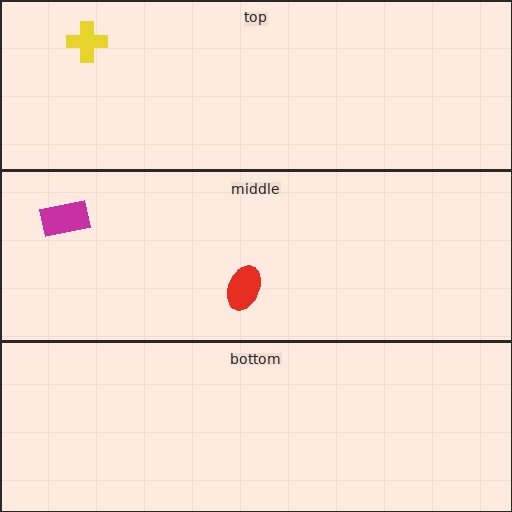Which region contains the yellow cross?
The top region.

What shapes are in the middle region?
The magenta rectangle, the red ellipse.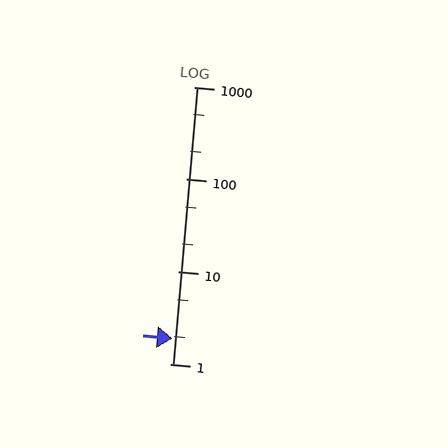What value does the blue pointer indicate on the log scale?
The pointer indicates approximately 1.9.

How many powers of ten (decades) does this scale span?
The scale spans 3 decades, from 1 to 1000.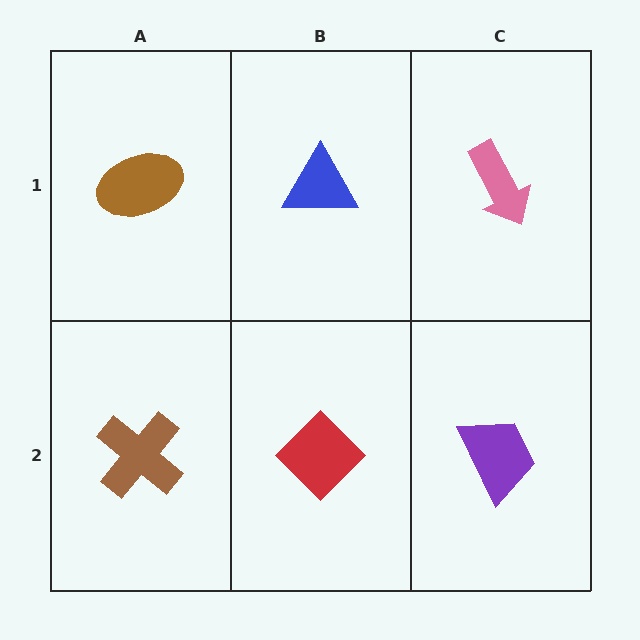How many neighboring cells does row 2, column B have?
3.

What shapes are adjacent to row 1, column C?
A purple trapezoid (row 2, column C), a blue triangle (row 1, column B).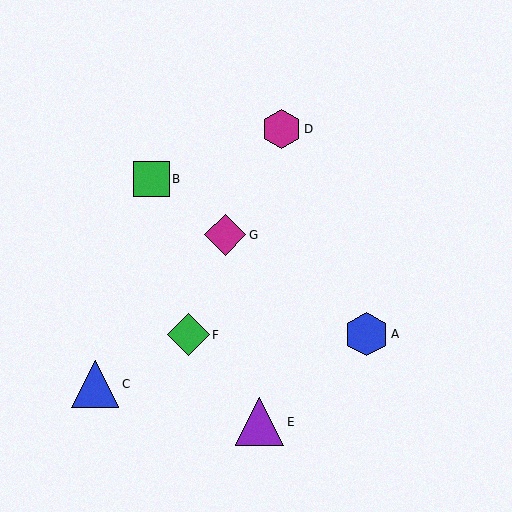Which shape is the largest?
The purple triangle (labeled E) is the largest.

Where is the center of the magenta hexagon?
The center of the magenta hexagon is at (282, 129).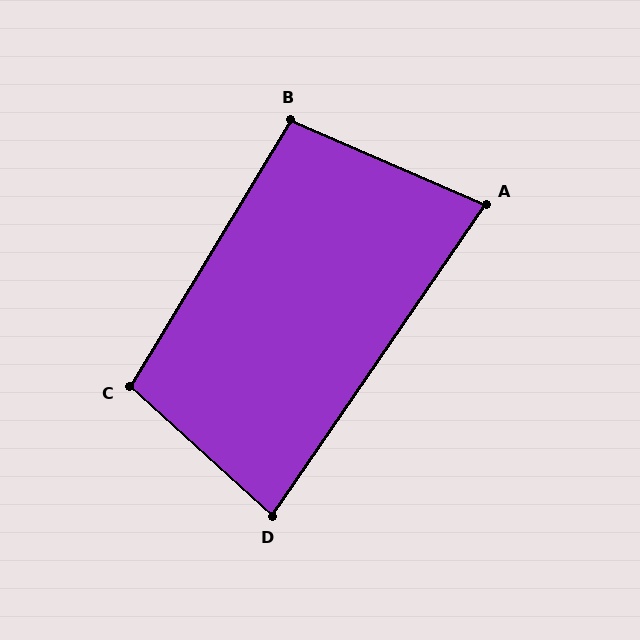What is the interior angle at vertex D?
Approximately 82 degrees (acute).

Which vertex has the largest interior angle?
C, at approximately 101 degrees.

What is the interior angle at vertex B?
Approximately 98 degrees (obtuse).